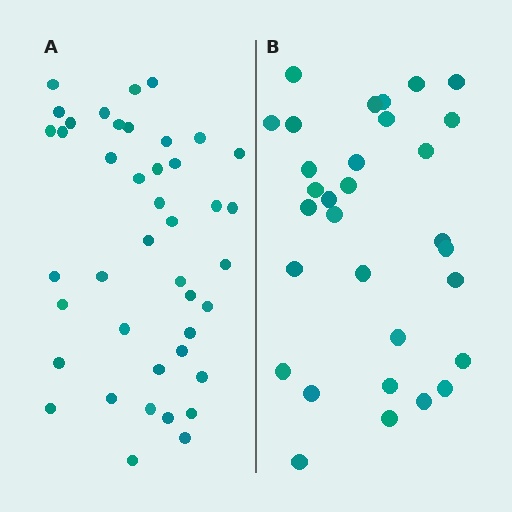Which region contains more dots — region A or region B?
Region A (the left region) has more dots.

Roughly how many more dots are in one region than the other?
Region A has roughly 12 or so more dots than region B.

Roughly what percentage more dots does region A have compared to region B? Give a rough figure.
About 35% more.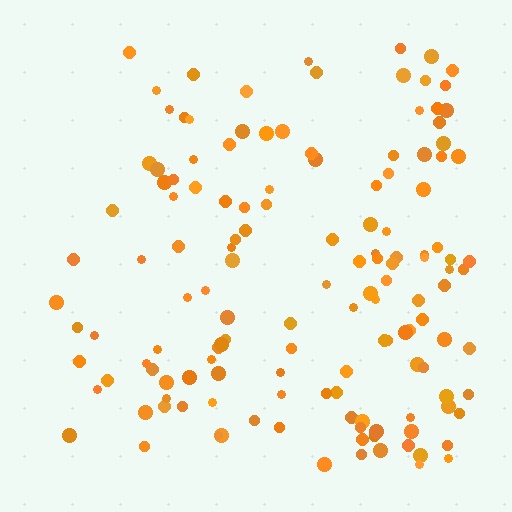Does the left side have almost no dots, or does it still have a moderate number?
Still a moderate number, just noticeably fewer than the right.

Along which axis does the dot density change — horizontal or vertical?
Horizontal.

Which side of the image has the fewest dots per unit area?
The left.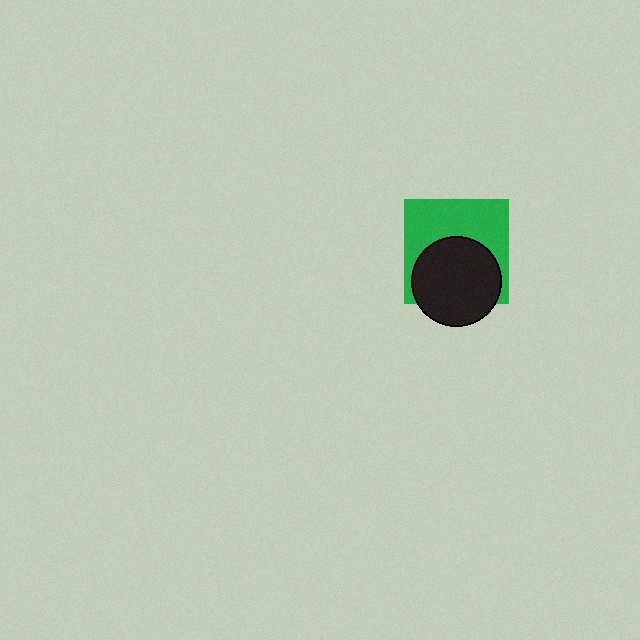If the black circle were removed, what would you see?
You would see the complete green square.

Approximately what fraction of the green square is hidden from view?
Roughly 47% of the green square is hidden behind the black circle.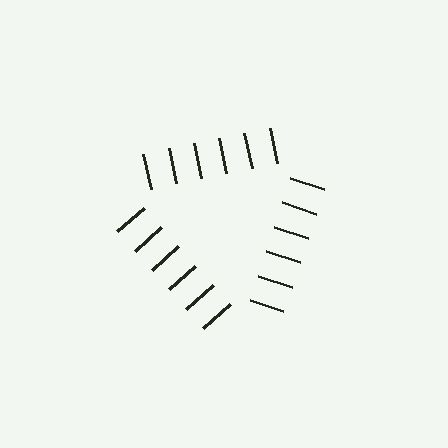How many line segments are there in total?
18 — 6 along each of the 3 edges.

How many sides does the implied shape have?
3 sides — the line-ends trace a triangle.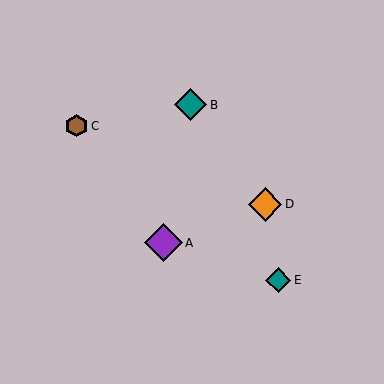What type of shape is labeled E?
Shape E is a teal diamond.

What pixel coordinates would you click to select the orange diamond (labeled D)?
Click at (265, 204) to select the orange diamond D.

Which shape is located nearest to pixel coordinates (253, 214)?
The orange diamond (labeled D) at (265, 204) is nearest to that location.